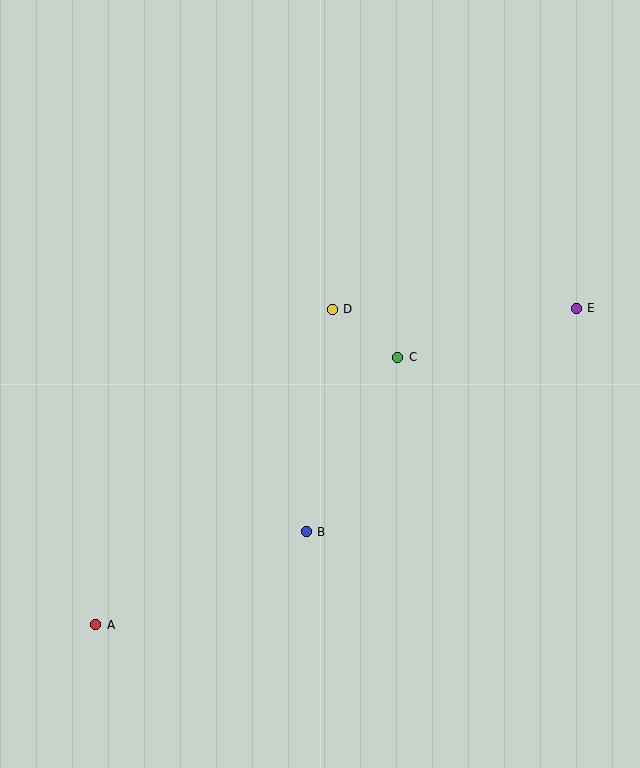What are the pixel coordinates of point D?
Point D is at (332, 309).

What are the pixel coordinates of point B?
Point B is at (306, 532).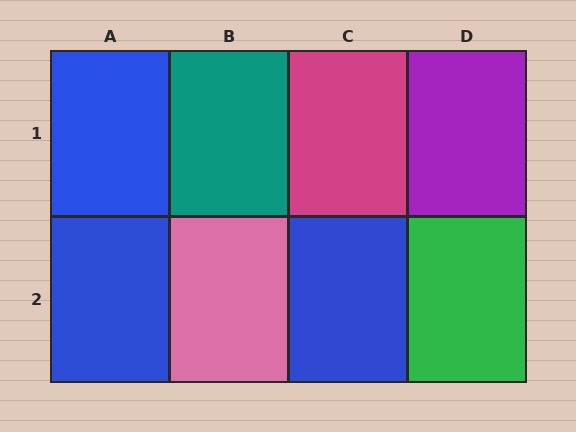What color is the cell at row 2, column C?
Blue.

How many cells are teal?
1 cell is teal.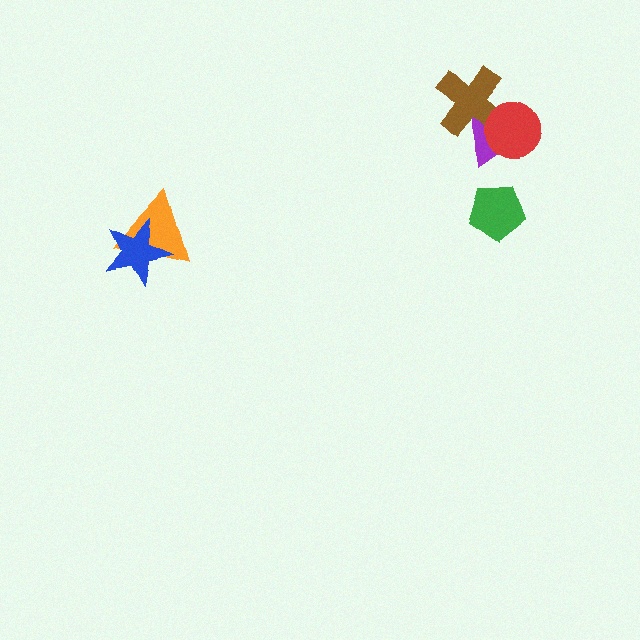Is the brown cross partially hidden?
Yes, it is partially covered by another shape.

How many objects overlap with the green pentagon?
0 objects overlap with the green pentagon.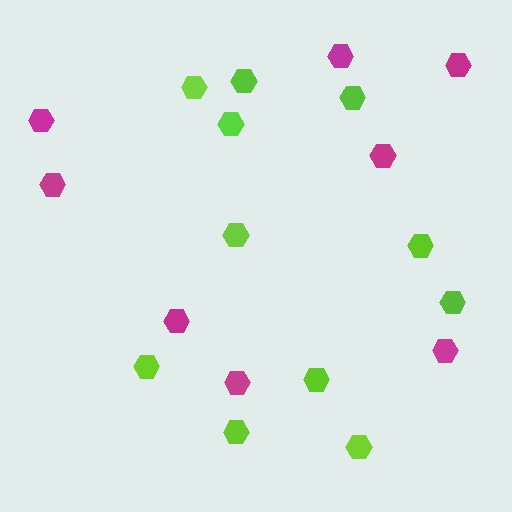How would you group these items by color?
There are 2 groups: one group of lime hexagons (11) and one group of magenta hexagons (8).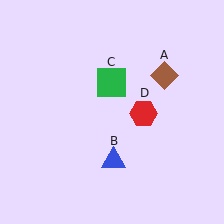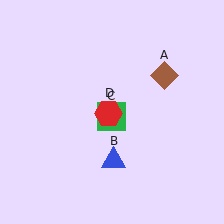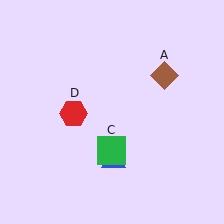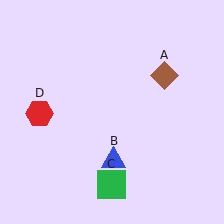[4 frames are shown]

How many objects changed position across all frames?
2 objects changed position: green square (object C), red hexagon (object D).